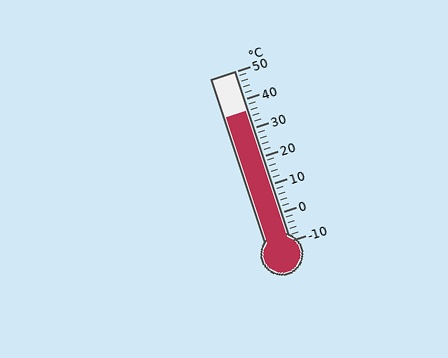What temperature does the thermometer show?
The thermometer shows approximately 36°C.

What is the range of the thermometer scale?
The thermometer scale ranges from -10°C to 50°C.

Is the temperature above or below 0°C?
The temperature is above 0°C.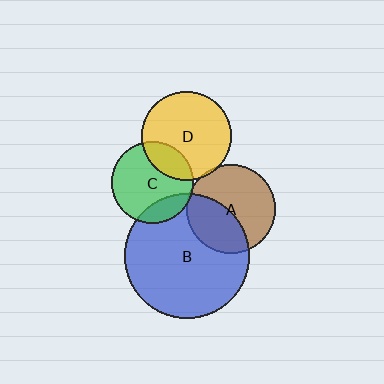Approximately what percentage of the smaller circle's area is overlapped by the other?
Approximately 20%.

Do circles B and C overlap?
Yes.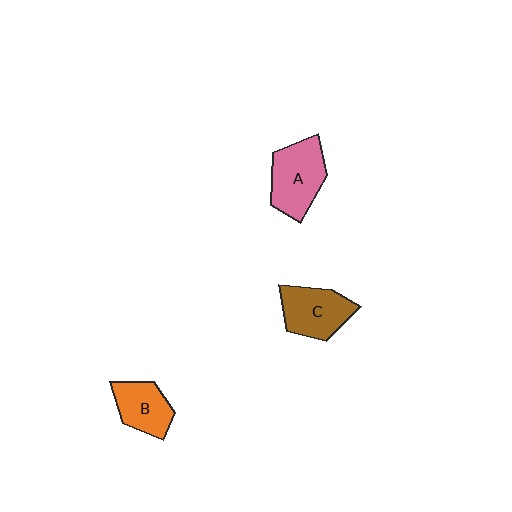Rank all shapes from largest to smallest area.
From largest to smallest: A (pink), C (brown), B (orange).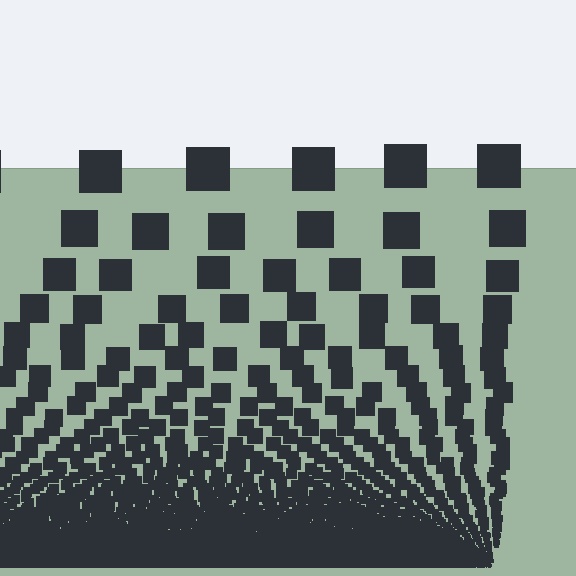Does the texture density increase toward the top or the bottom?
Density increases toward the bottom.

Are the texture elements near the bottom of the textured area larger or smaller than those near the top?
Smaller. The gradient is inverted — elements near the bottom are smaller and denser.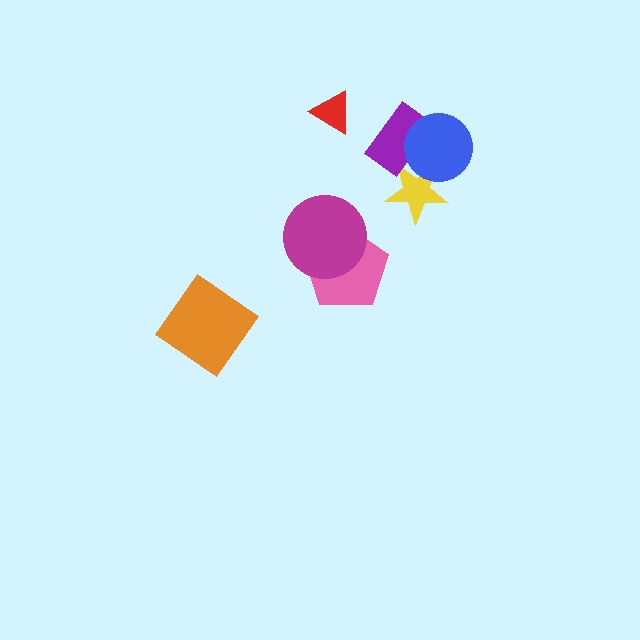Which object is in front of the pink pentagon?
The magenta circle is in front of the pink pentagon.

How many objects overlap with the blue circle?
2 objects overlap with the blue circle.